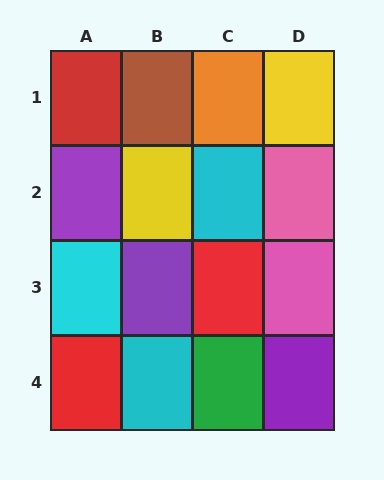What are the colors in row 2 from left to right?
Purple, yellow, cyan, pink.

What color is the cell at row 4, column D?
Purple.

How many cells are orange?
1 cell is orange.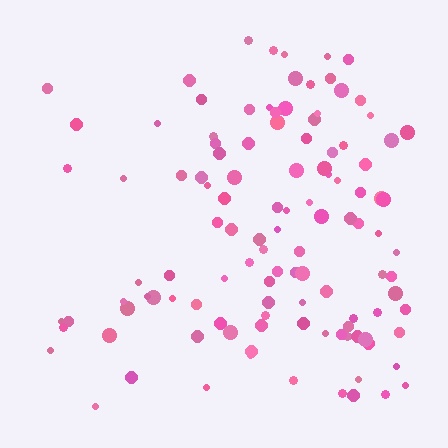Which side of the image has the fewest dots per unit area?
The left.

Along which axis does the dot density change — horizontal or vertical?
Horizontal.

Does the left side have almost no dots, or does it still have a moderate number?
Still a moderate number, just noticeably fewer than the right.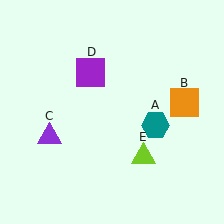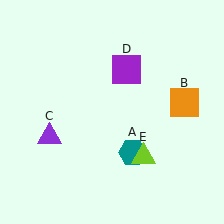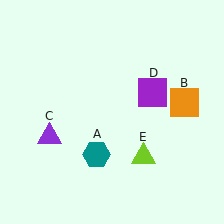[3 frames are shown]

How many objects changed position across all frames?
2 objects changed position: teal hexagon (object A), purple square (object D).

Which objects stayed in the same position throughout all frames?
Orange square (object B) and purple triangle (object C) and lime triangle (object E) remained stationary.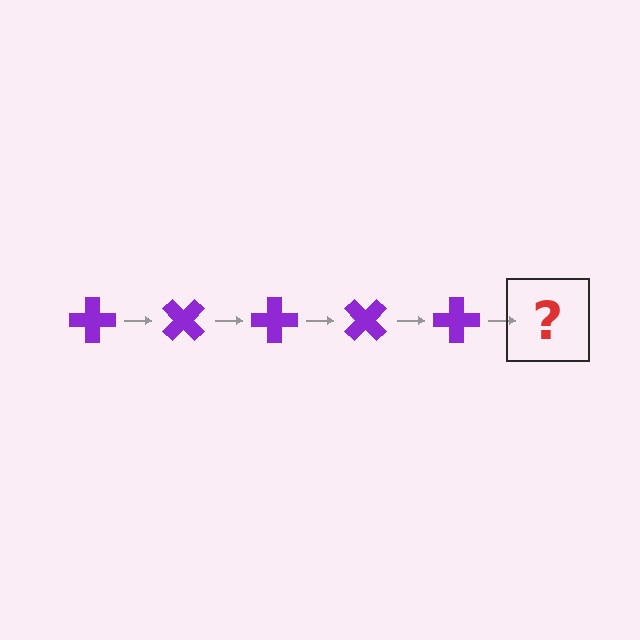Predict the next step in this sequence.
The next step is a purple cross rotated 225 degrees.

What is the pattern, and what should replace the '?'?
The pattern is that the cross rotates 45 degrees each step. The '?' should be a purple cross rotated 225 degrees.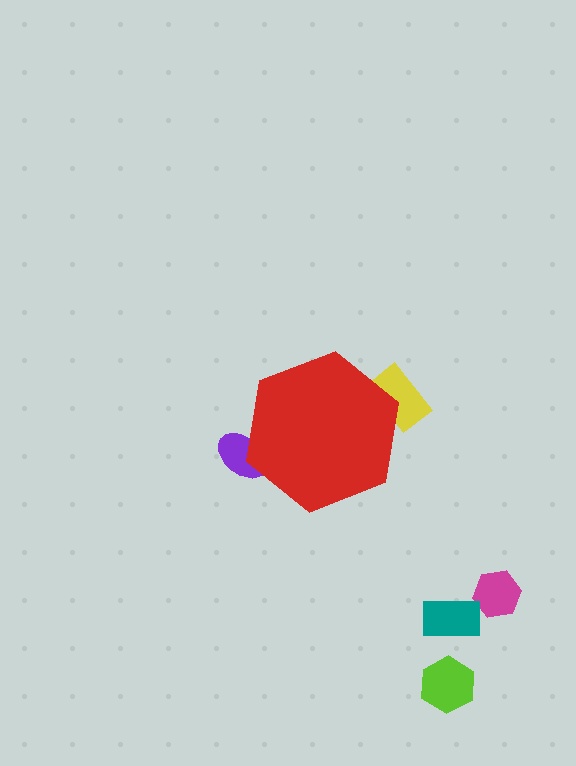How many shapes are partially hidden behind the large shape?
2 shapes are partially hidden.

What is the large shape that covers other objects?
A red hexagon.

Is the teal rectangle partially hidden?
No, the teal rectangle is fully visible.